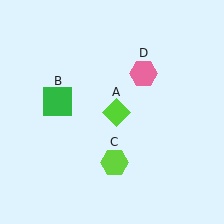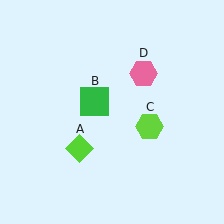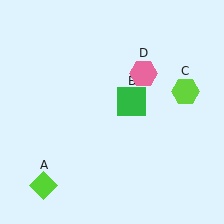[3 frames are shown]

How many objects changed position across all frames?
3 objects changed position: lime diamond (object A), green square (object B), lime hexagon (object C).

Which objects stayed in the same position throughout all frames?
Pink hexagon (object D) remained stationary.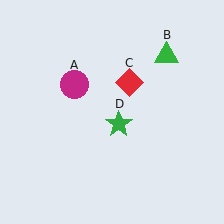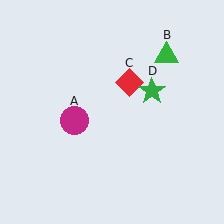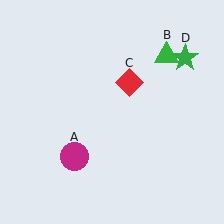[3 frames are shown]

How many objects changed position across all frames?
2 objects changed position: magenta circle (object A), green star (object D).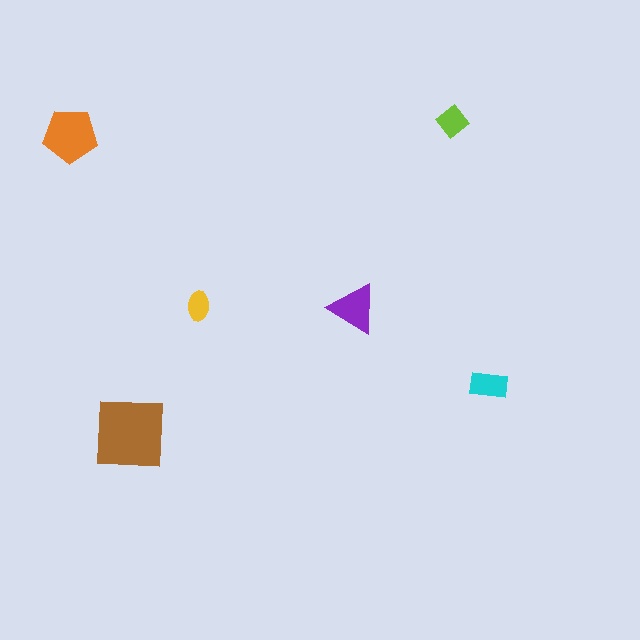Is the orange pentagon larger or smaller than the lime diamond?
Larger.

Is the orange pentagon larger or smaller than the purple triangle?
Larger.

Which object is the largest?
The brown square.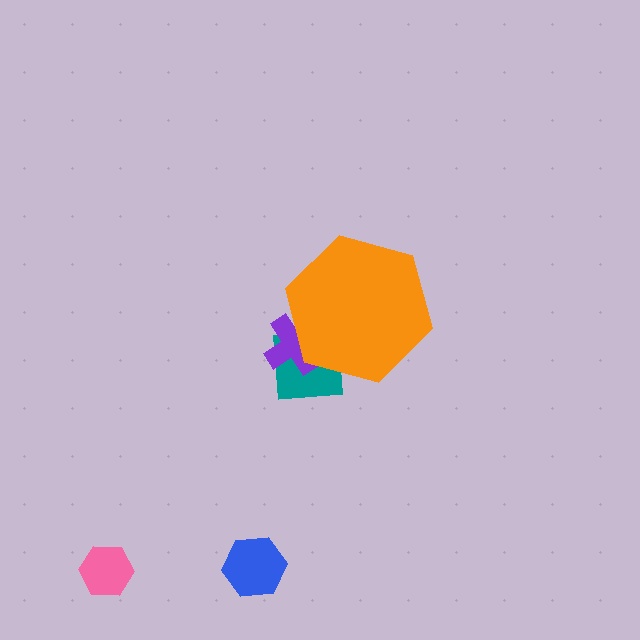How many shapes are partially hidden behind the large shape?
2 shapes are partially hidden.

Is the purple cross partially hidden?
Yes, the purple cross is partially hidden behind the orange hexagon.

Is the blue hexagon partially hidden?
No, the blue hexagon is fully visible.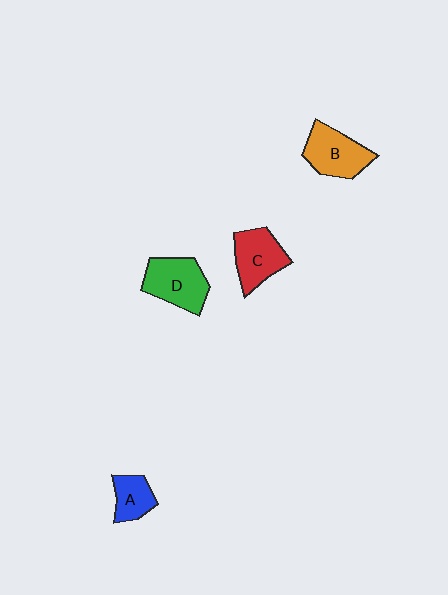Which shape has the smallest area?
Shape A (blue).